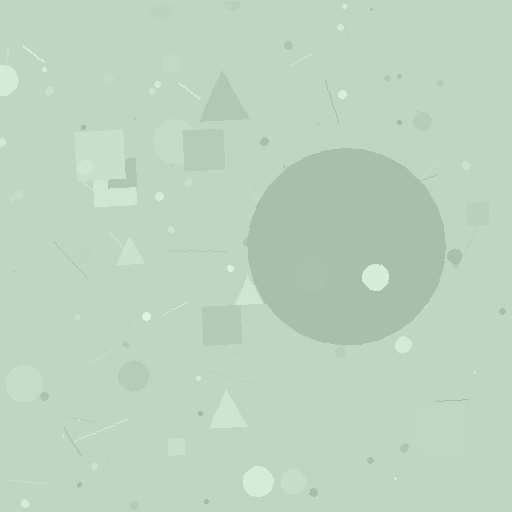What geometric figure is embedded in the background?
A circle is embedded in the background.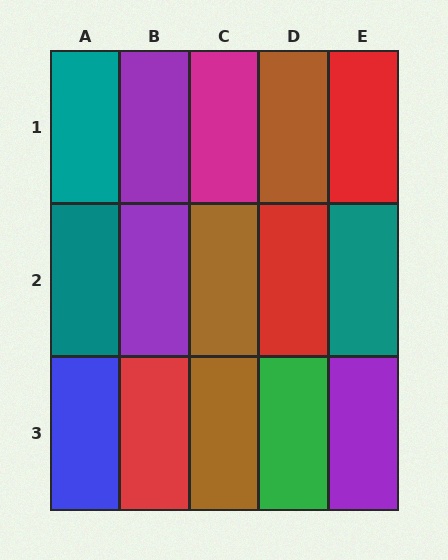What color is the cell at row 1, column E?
Red.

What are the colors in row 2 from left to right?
Teal, purple, brown, red, teal.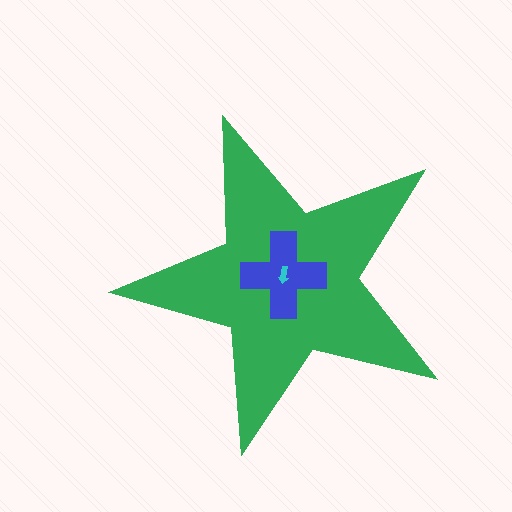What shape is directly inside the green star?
The blue cross.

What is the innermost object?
The cyan arrow.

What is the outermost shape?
The green star.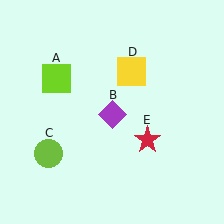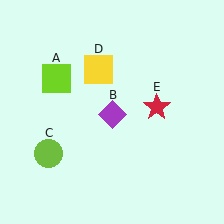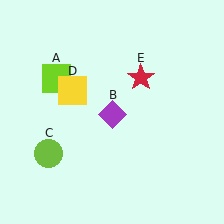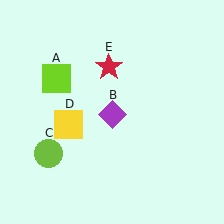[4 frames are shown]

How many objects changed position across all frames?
2 objects changed position: yellow square (object D), red star (object E).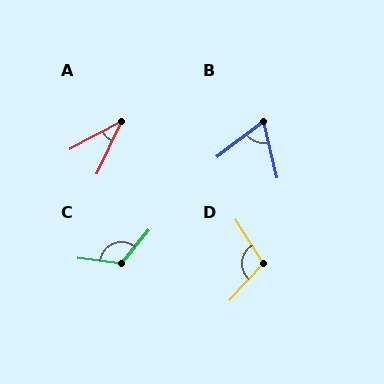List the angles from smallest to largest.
A (37°), B (66°), D (105°), C (122°).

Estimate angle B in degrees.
Approximately 66 degrees.